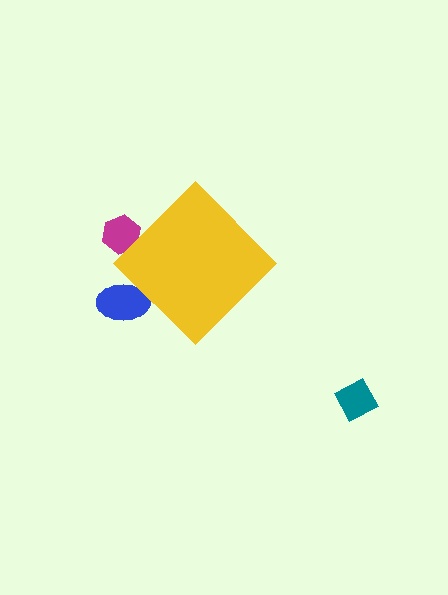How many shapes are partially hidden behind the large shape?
2 shapes are partially hidden.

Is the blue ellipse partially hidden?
Yes, the blue ellipse is partially hidden behind the yellow diamond.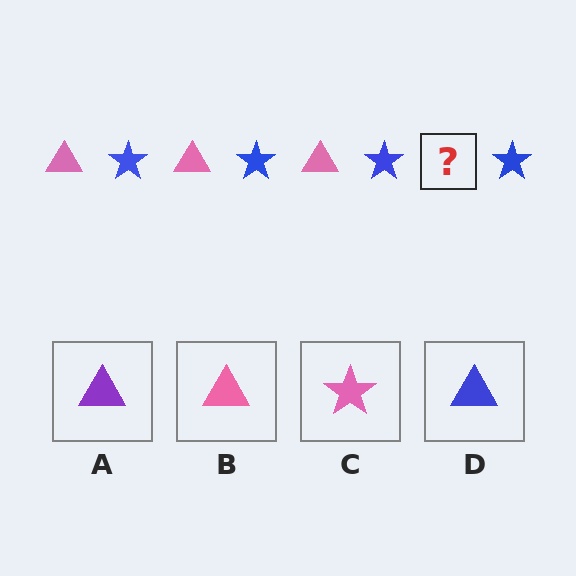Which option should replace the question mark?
Option B.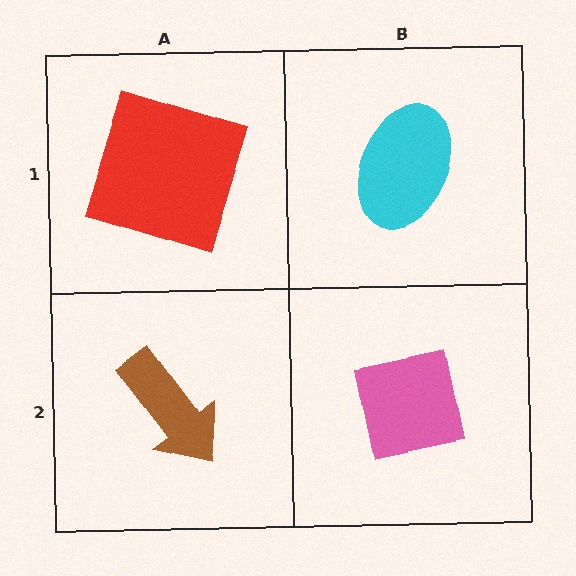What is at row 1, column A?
A red square.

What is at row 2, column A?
A brown arrow.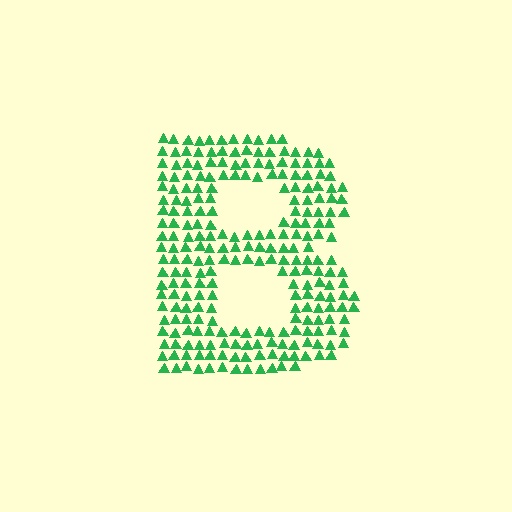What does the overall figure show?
The overall figure shows the letter B.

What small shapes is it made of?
It is made of small triangles.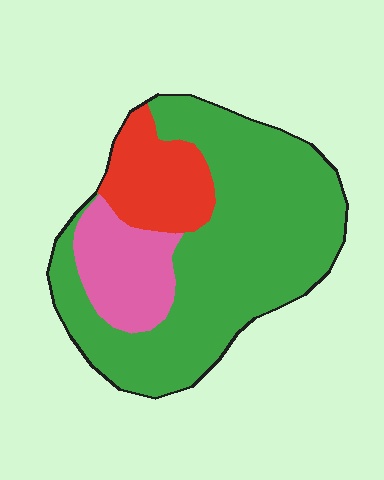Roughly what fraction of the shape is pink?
Pink covers about 15% of the shape.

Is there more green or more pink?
Green.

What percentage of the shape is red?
Red takes up less than a sixth of the shape.